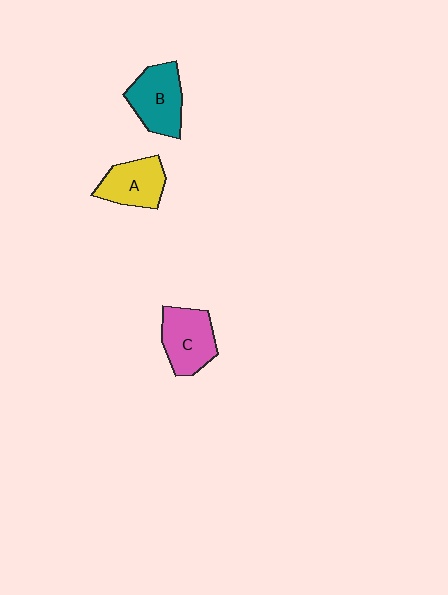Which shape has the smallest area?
Shape A (yellow).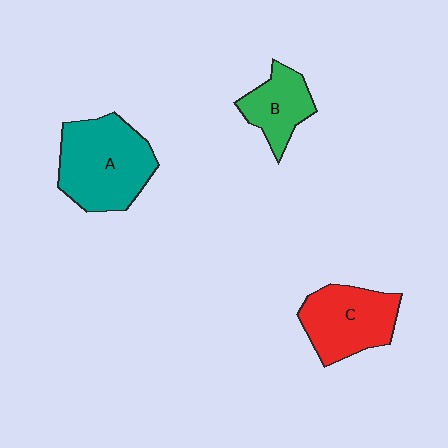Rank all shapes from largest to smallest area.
From largest to smallest: A (teal), C (red), B (green).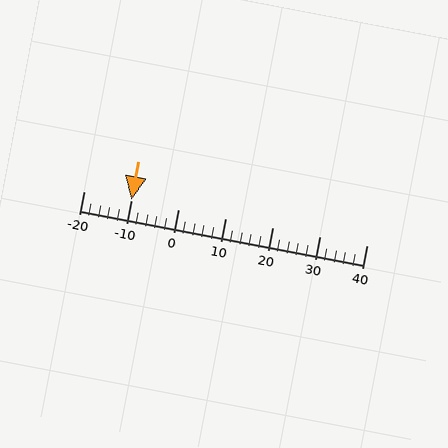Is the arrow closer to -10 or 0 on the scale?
The arrow is closer to -10.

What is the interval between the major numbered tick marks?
The major tick marks are spaced 10 units apart.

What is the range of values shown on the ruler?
The ruler shows values from -20 to 40.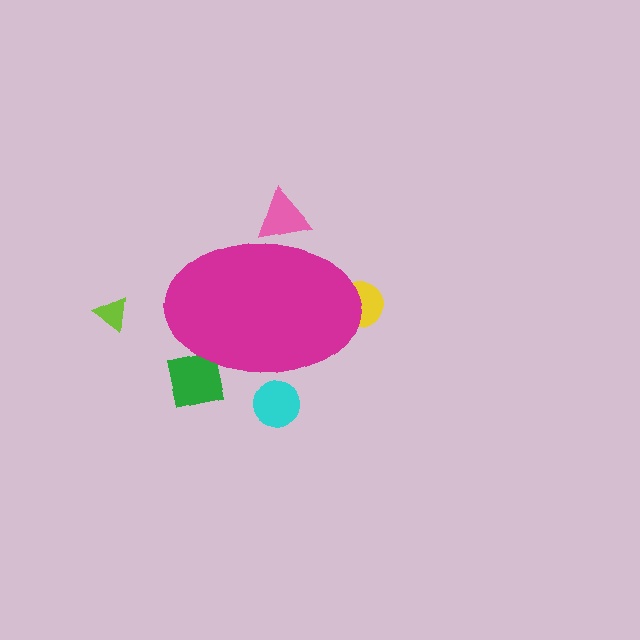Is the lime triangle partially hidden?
No, the lime triangle is fully visible.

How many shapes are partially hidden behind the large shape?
4 shapes are partially hidden.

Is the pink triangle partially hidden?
Yes, the pink triangle is partially hidden behind the magenta ellipse.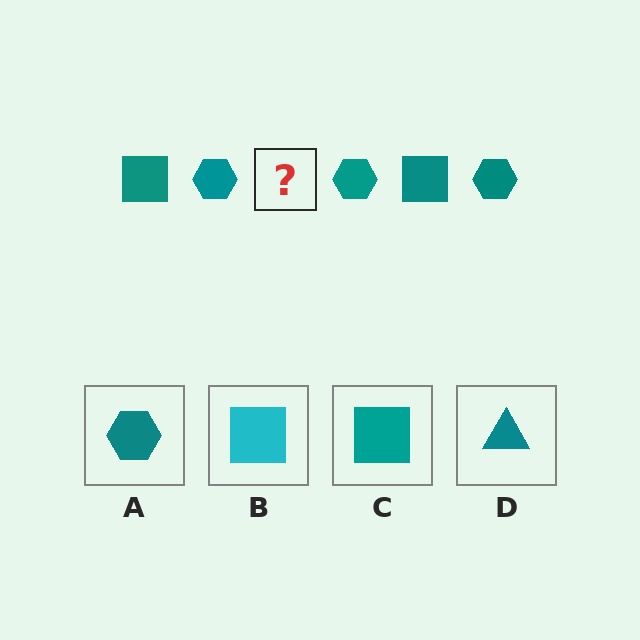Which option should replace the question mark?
Option C.